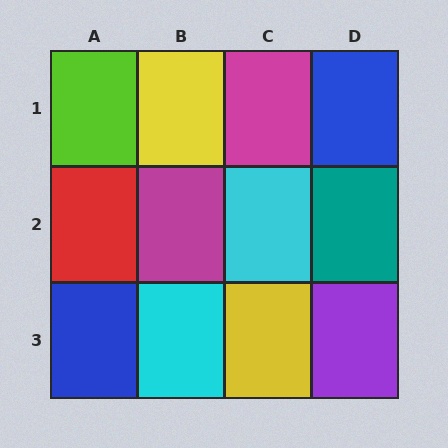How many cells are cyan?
2 cells are cyan.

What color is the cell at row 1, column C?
Magenta.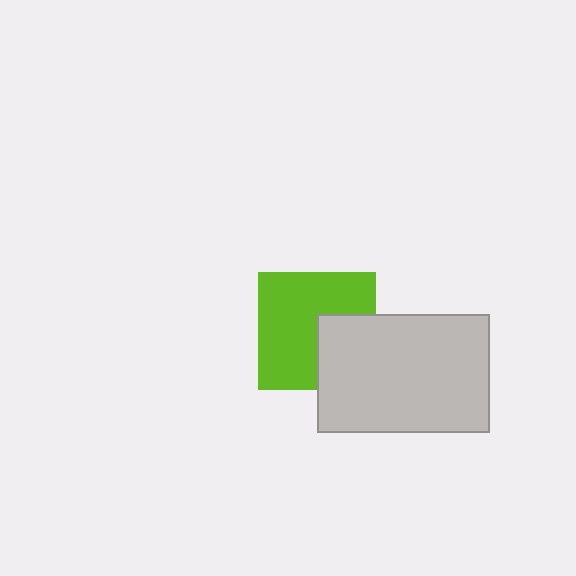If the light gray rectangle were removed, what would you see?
You would see the complete lime square.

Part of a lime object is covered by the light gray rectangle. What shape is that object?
It is a square.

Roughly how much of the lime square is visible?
Most of it is visible (roughly 68%).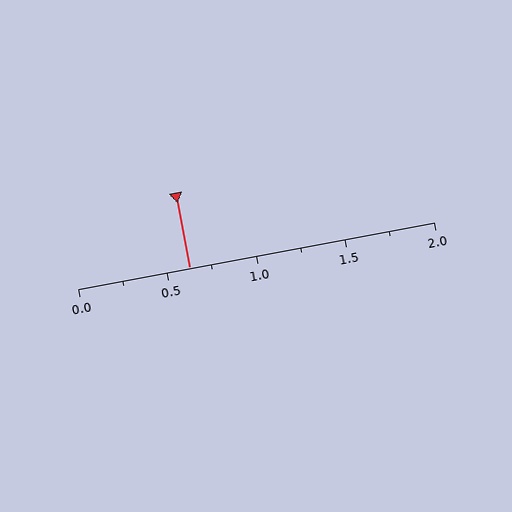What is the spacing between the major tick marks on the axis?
The major ticks are spaced 0.5 apart.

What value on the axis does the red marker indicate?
The marker indicates approximately 0.62.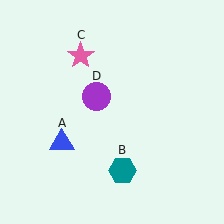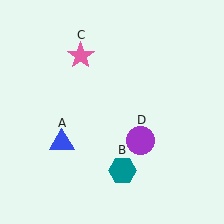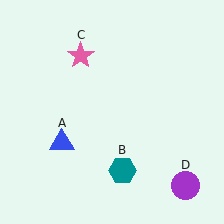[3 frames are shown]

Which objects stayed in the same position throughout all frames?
Blue triangle (object A) and teal hexagon (object B) and pink star (object C) remained stationary.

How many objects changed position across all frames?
1 object changed position: purple circle (object D).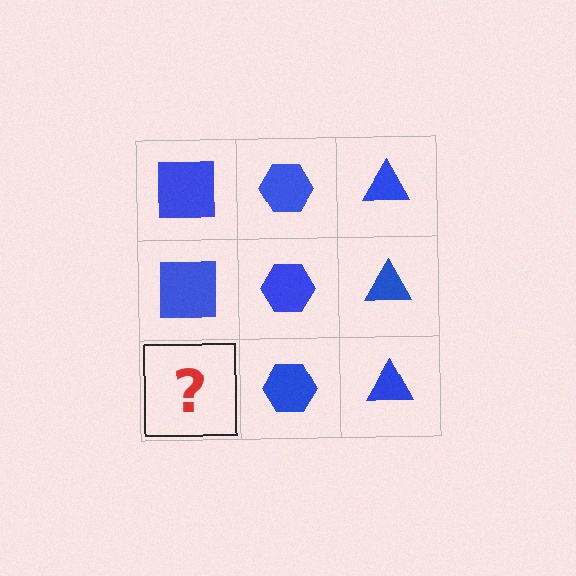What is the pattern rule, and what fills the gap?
The rule is that each column has a consistent shape. The gap should be filled with a blue square.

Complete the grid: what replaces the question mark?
The question mark should be replaced with a blue square.